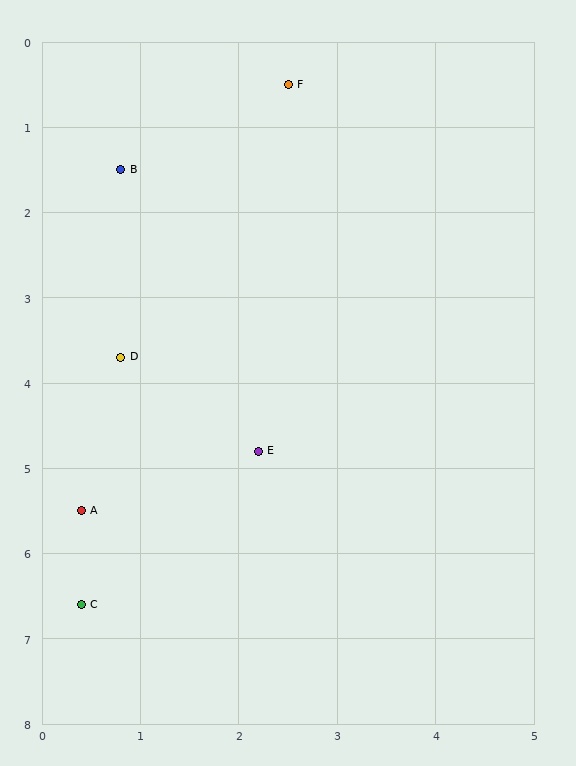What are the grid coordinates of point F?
Point F is at approximately (2.5, 0.5).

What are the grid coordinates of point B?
Point B is at approximately (0.8, 1.5).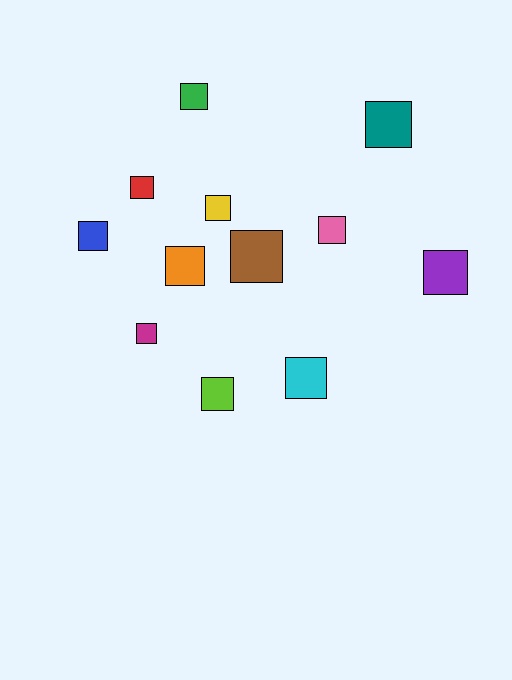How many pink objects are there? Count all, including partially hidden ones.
There is 1 pink object.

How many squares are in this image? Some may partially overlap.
There are 12 squares.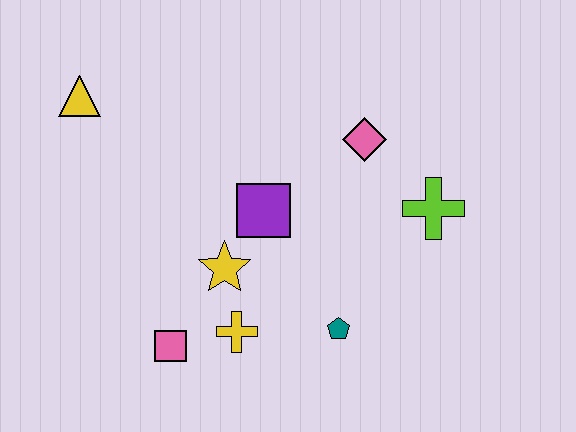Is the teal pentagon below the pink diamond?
Yes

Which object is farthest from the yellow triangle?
The lime cross is farthest from the yellow triangle.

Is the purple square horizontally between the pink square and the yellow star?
No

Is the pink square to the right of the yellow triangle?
Yes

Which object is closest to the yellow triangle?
The purple square is closest to the yellow triangle.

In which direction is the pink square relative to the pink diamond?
The pink square is below the pink diamond.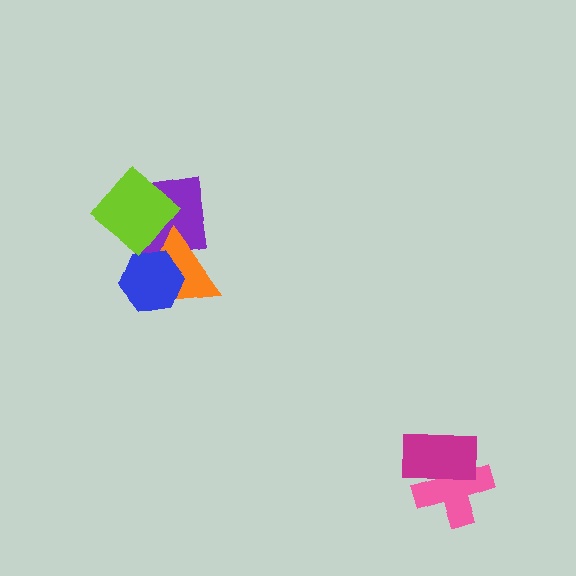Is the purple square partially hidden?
Yes, it is partially covered by another shape.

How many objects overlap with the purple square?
2 objects overlap with the purple square.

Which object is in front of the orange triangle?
The blue hexagon is in front of the orange triangle.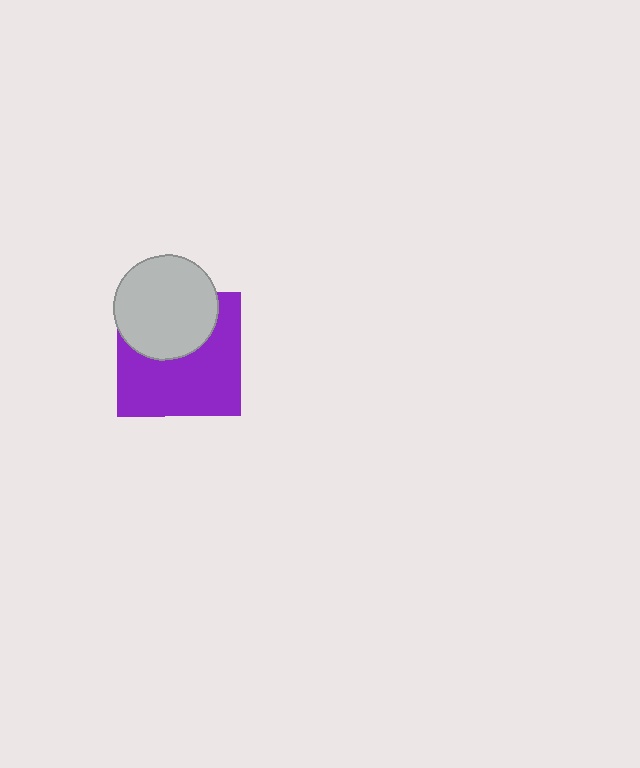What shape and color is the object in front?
The object in front is a light gray circle.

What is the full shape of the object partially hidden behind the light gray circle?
The partially hidden object is a purple square.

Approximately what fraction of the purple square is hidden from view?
Roughly 38% of the purple square is hidden behind the light gray circle.